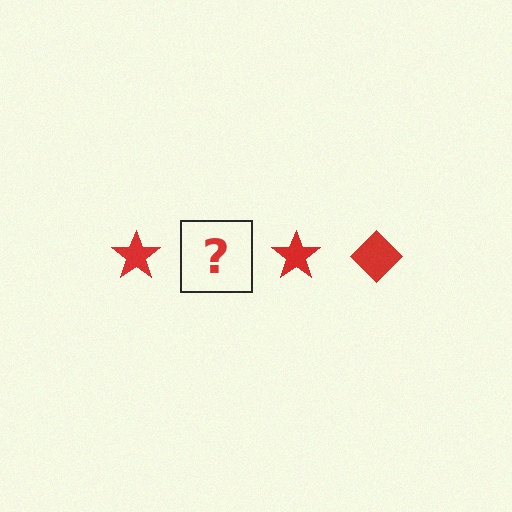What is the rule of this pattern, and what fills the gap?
The rule is that the pattern cycles through star, diamond shapes in red. The gap should be filled with a red diamond.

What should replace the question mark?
The question mark should be replaced with a red diamond.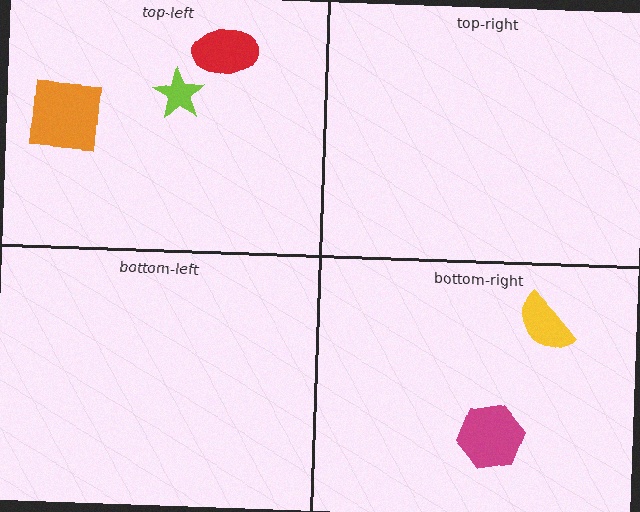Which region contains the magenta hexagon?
The bottom-right region.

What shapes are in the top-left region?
The lime star, the red ellipse, the orange square.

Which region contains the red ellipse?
The top-left region.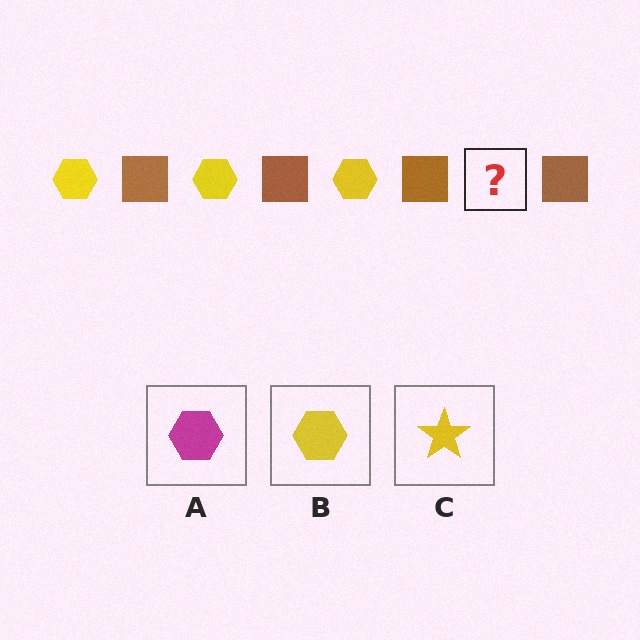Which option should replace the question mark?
Option B.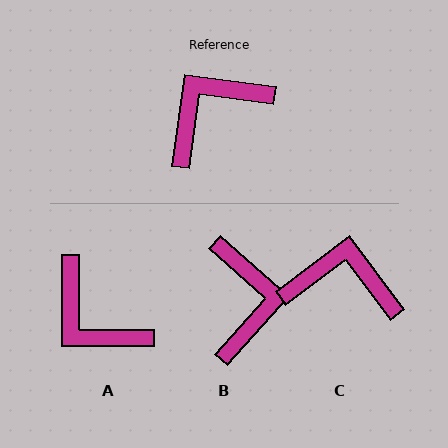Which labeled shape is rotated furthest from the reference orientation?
B, about 124 degrees away.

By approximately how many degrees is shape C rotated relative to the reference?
Approximately 45 degrees clockwise.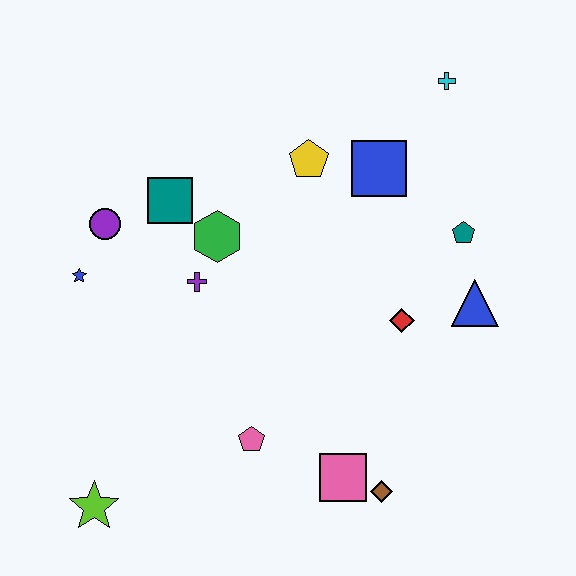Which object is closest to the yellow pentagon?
The blue square is closest to the yellow pentagon.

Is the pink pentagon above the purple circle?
No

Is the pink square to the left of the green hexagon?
No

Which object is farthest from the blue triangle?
The lime star is farthest from the blue triangle.